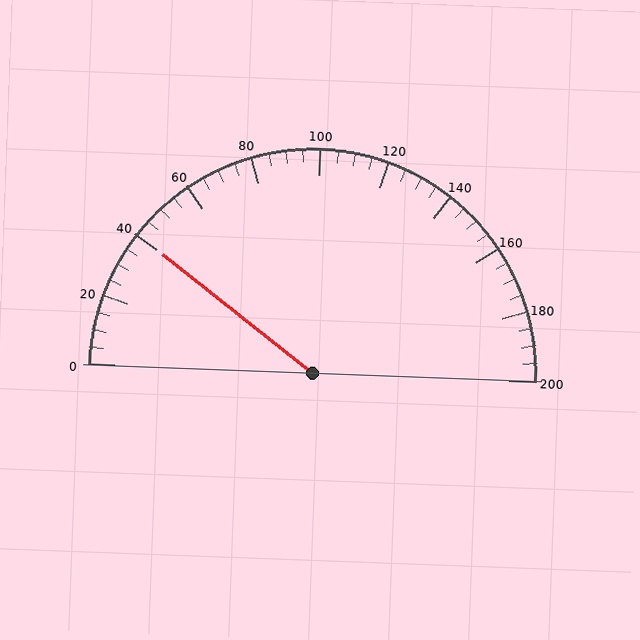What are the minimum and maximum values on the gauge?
The gauge ranges from 0 to 200.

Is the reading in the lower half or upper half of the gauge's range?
The reading is in the lower half of the range (0 to 200).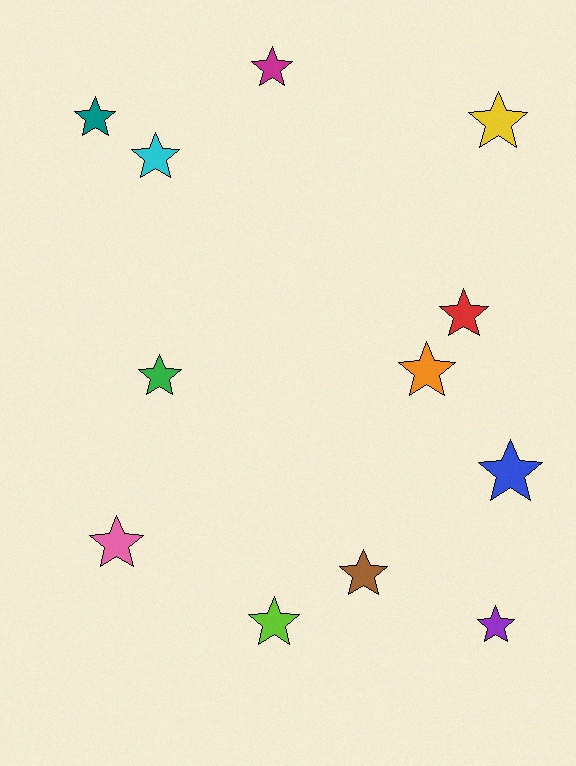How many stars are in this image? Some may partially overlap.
There are 12 stars.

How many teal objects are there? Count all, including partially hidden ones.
There is 1 teal object.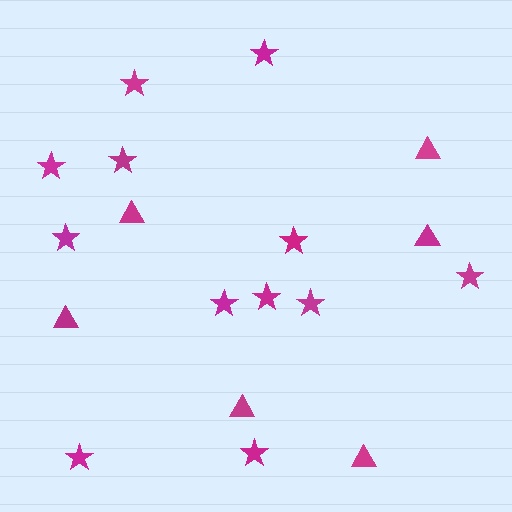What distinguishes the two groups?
There are 2 groups: one group of stars (12) and one group of triangles (6).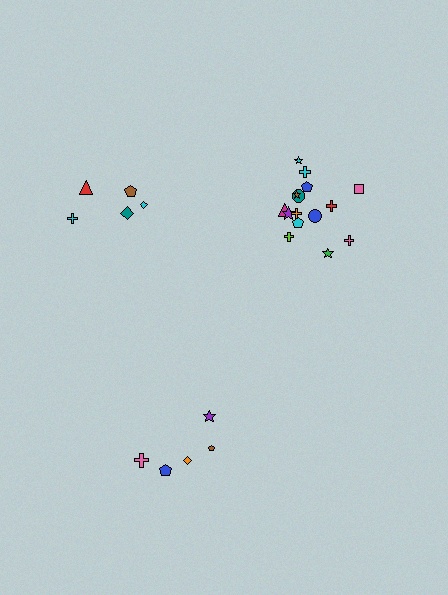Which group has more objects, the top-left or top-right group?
The top-right group.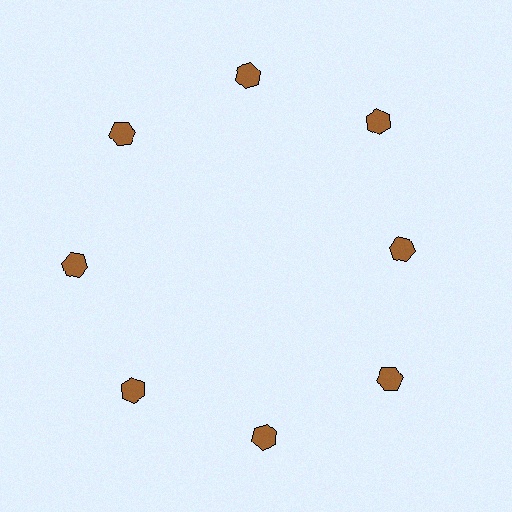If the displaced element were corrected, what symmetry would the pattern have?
It would have 8-fold rotational symmetry — the pattern would map onto itself every 45 degrees.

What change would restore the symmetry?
The symmetry would be restored by moving it outward, back onto the ring so that all 8 hexagons sit at equal angles and equal distance from the center.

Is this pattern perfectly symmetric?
No. The 8 brown hexagons are arranged in a ring, but one element near the 3 o'clock position is pulled inward toward the center, breaking the 8-fold rotational symmetry.